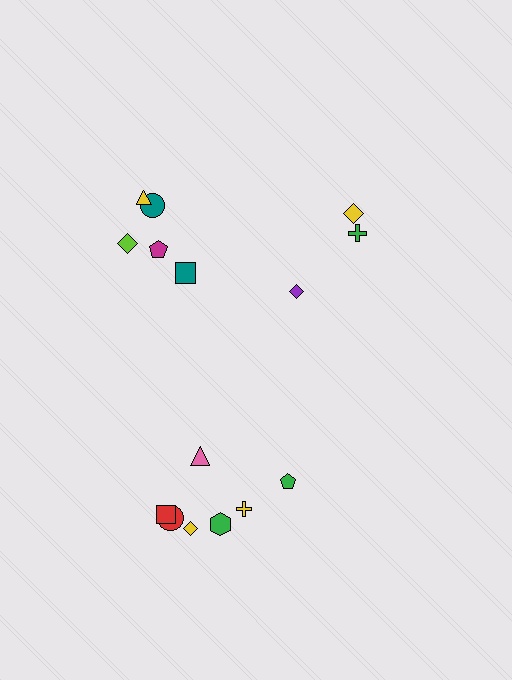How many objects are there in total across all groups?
There are 15 objects.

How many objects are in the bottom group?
There are 7 objects.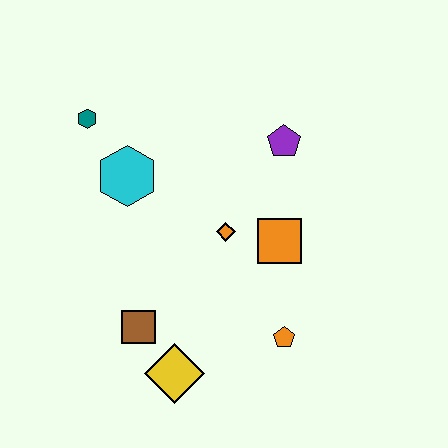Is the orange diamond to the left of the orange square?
Yes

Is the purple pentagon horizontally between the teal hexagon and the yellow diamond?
No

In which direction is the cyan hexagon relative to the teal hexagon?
The cyan hexagon is below the teal hexagon.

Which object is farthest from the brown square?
The purple pentagon is farthest from the brown square.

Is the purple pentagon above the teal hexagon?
No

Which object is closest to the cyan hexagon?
The teal hexagon is closest to the cyan hexagon.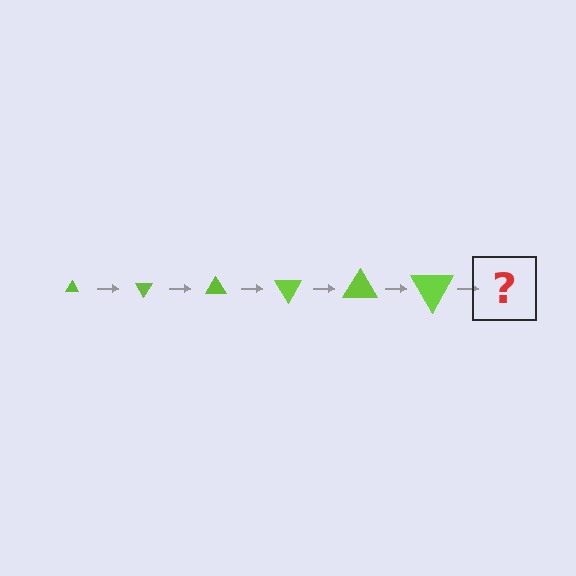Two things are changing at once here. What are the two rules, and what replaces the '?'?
The two rules are that the triangle grows larger each step and it rotates 60 degrees each step. The '?' should be a triangle, larger than the previous one and rotated 360 degrees from the start.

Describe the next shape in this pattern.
It should be a triangle, larger than the previous one and rotated 360 degrees from the start.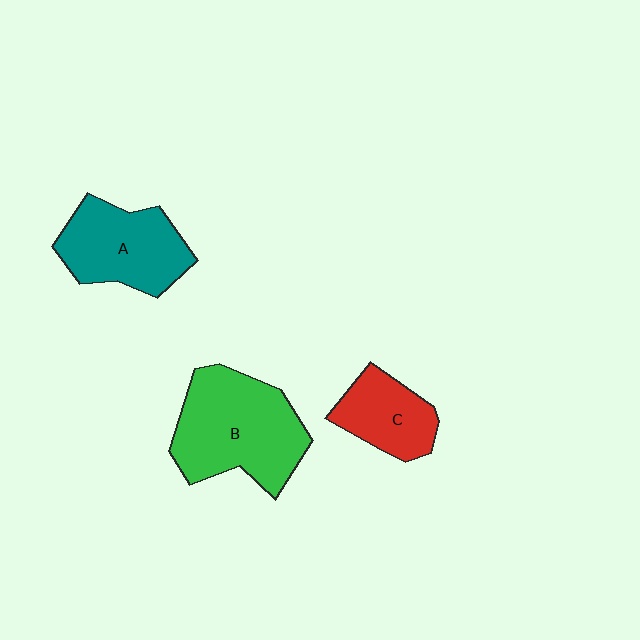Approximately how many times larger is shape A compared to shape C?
Approximately 1.4 times.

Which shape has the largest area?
Shape B (green).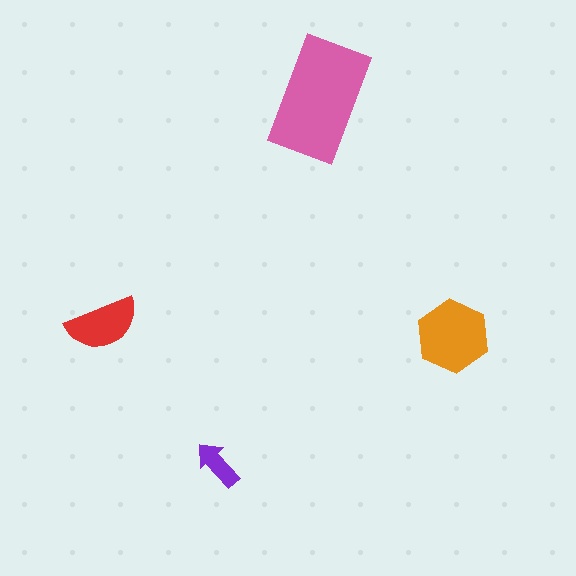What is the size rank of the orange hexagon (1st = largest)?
2nd.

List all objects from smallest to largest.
The purple arrow, the red semicircle, the orange hexagon, the pink rectangle.